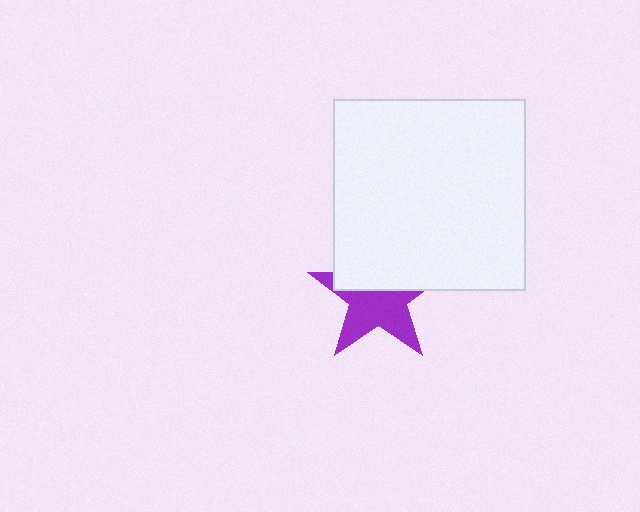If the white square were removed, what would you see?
You would see the complete purple star.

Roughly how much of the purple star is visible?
About half of it is visible (roughly 55%).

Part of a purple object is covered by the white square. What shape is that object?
It is a star.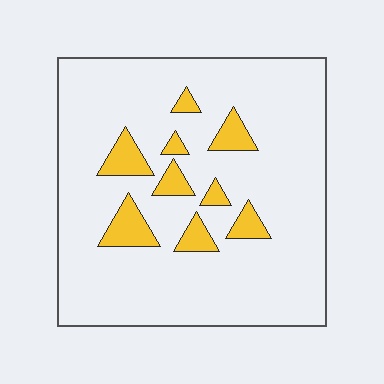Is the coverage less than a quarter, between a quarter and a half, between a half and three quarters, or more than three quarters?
Less than a quarter.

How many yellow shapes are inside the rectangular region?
9.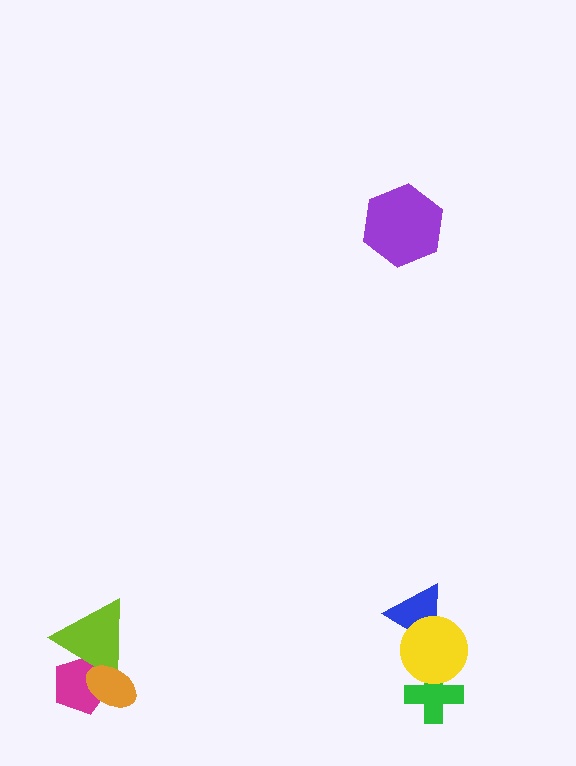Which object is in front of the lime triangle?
The orange ellipse is in front of the lime triangle.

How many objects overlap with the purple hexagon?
0 objects overlap with the purple hexagon.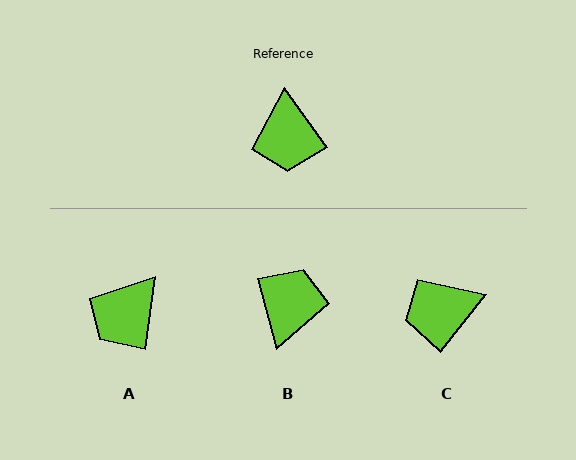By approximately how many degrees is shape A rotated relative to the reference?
Approximately 43 degrees clockwise.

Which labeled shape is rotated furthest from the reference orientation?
B, about 160 degrees away.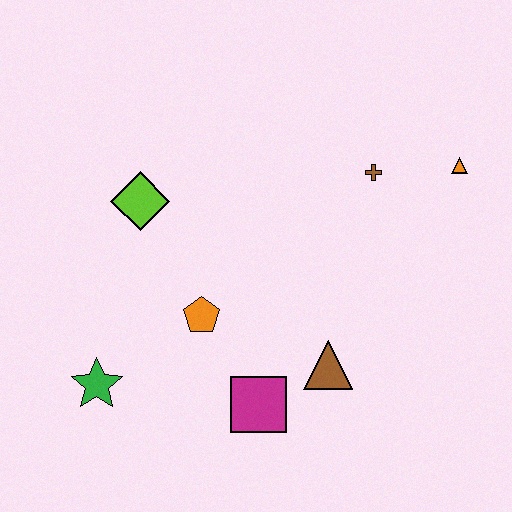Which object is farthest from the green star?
The orange triangle is farthest from the green star.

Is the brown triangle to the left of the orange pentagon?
No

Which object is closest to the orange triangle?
The brown cross is closest to the orange triangle.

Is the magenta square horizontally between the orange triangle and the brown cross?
No